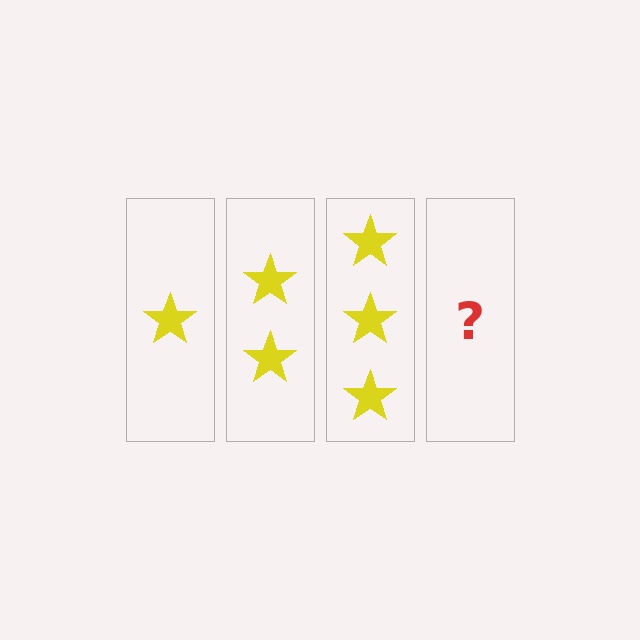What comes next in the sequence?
The next element should be 4 stars.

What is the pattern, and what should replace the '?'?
The pattern is that each step adds one more star. The '?' should be 4 stars.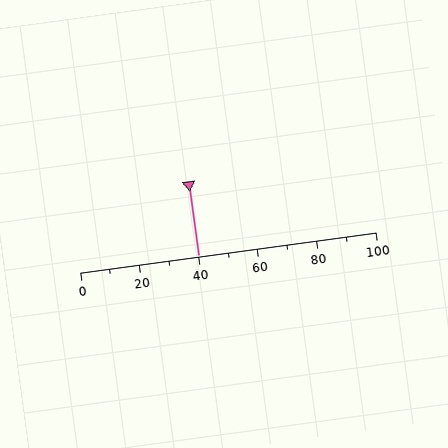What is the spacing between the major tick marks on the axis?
The major ticks are spaced 20 apart.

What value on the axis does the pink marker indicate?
The marker indicates approximately 40.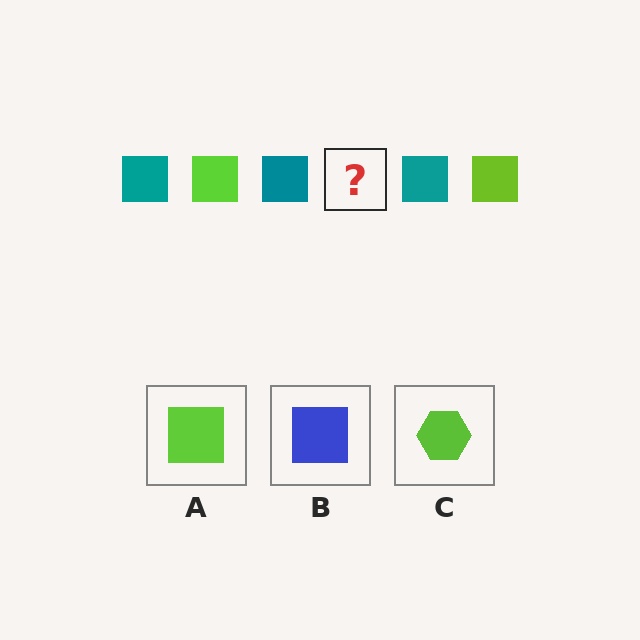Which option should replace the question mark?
Option A.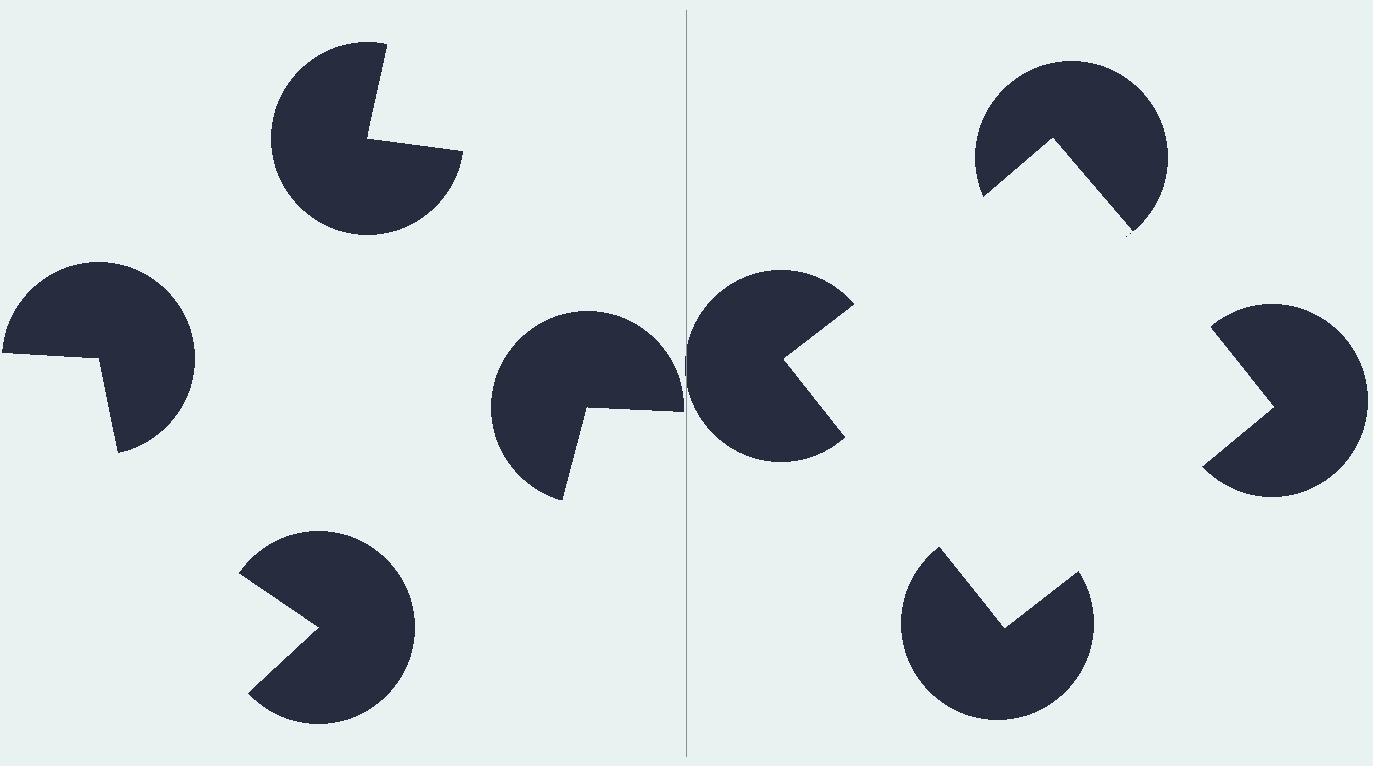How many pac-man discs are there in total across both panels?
8 — 4 on each side.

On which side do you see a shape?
An illusory square appears on the right side. On the left side the wedge cuts are rotated, so no coherent shape forms.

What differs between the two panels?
The pac-man discs are positioned identically on both sides; only the wedge orientations differ. On the right they align to a square; on the left they are misaligned.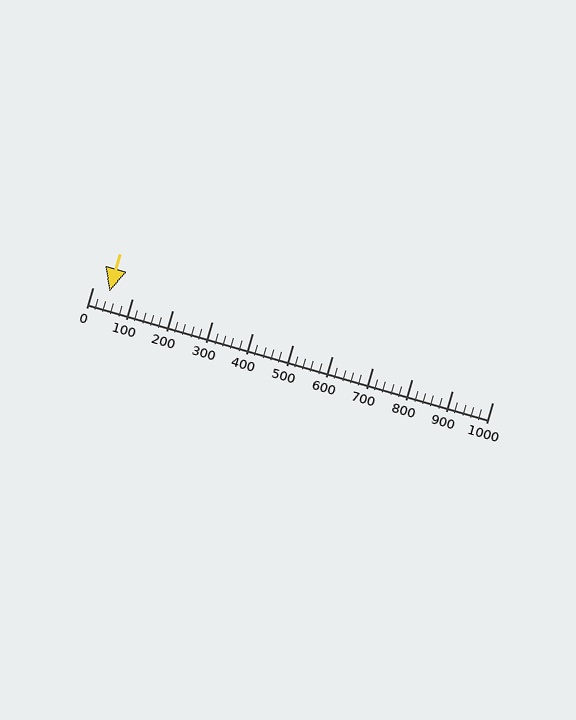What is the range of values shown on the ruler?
The ruler shows values from 0 to 1000.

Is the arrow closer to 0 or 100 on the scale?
The arrow is closer to 0.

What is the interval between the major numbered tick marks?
The major tick marks are spaced 100 units apart.